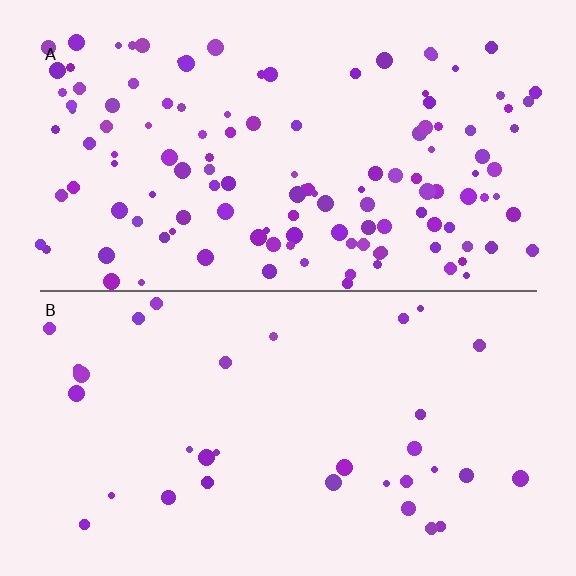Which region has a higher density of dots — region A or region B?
A (the top).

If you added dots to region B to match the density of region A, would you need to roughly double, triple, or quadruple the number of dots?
Approximately quadruple.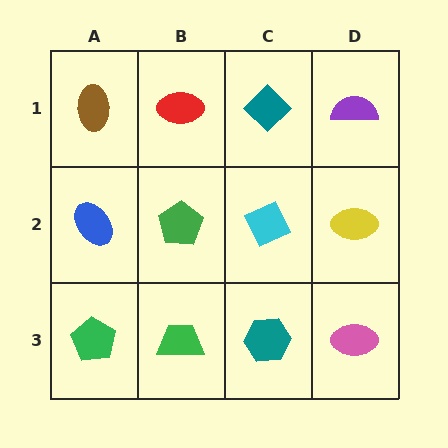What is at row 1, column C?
A teal diamond.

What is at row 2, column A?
A blue ellipse.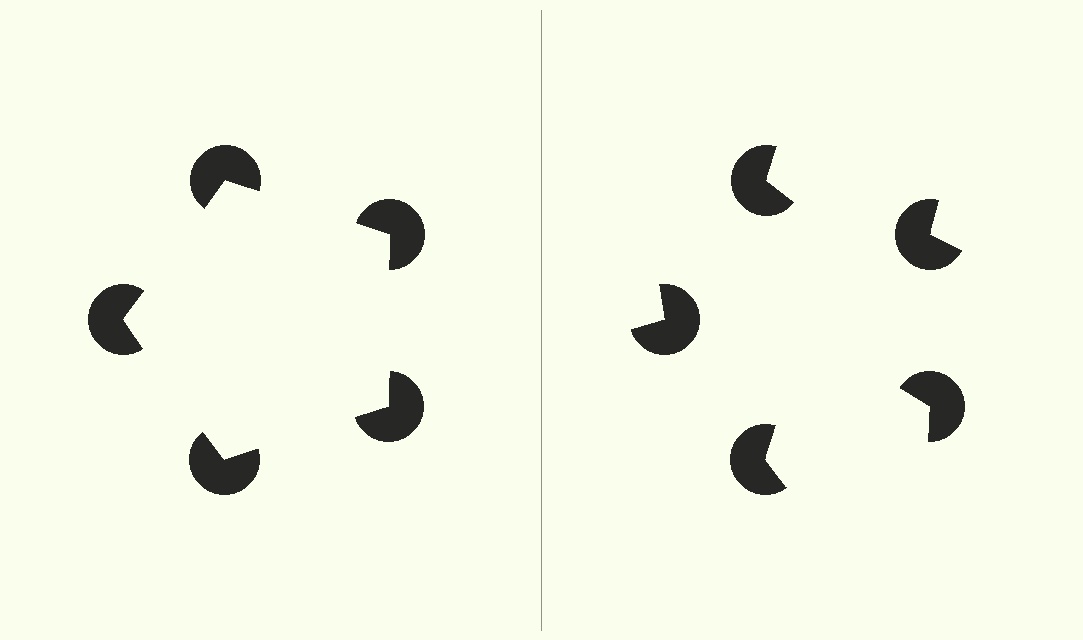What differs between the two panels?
The pac-man discs are positioned identically on both sides; only the wedge orientations differ. On the left they align to a pentagon; on the right they are misaligned.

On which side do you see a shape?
An illusory pentagon appears on the left side. On the right side the wedge cuts are rotated, so no coherent shape forms.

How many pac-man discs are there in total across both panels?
10 — 5 on each side.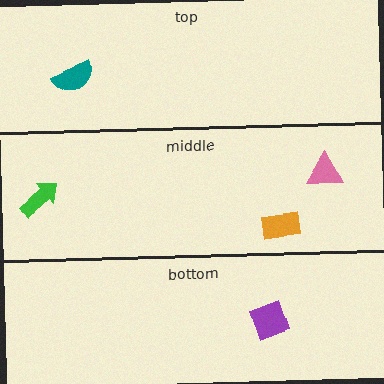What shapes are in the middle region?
The pink triangle, the green arrow, the orange rectangle.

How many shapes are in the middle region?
3.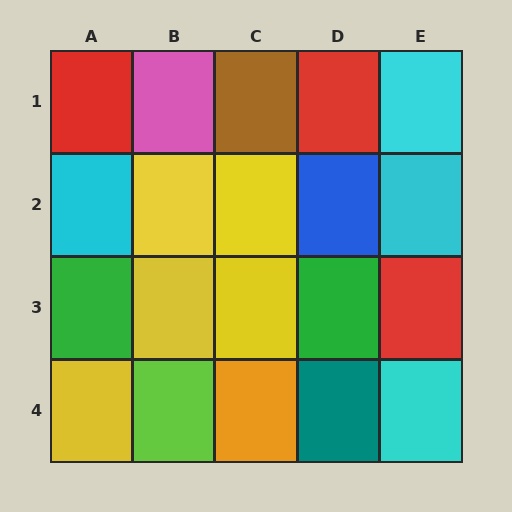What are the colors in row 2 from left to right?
Cyan, yellow, yellow, blue, cyan.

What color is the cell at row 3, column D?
Green.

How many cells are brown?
1 cell is brown.